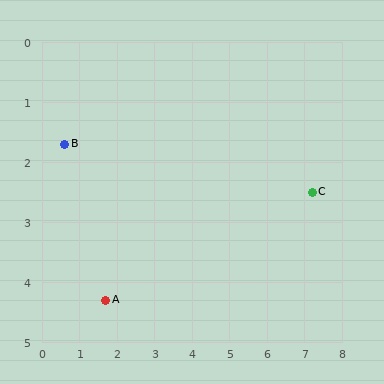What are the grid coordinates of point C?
Point C is at approximately (7.2, 2.5).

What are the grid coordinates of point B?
Point B is at approximately (0.6, 1.7).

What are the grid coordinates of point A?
Point A is at approximately (1.7, 4.3).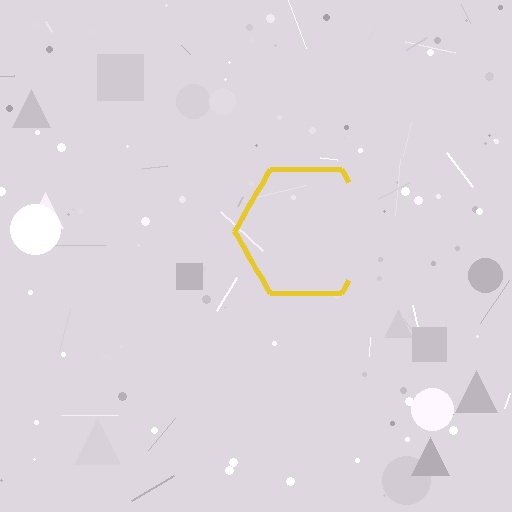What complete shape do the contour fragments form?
The contour fragments form a hexagon.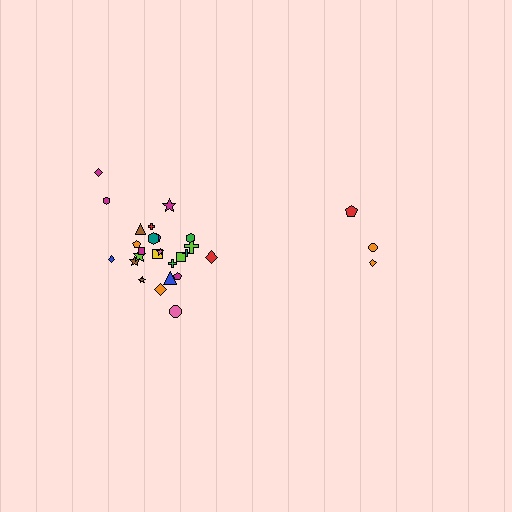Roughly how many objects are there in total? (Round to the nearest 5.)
Roughly 30 objects in total.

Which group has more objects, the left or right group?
The left group.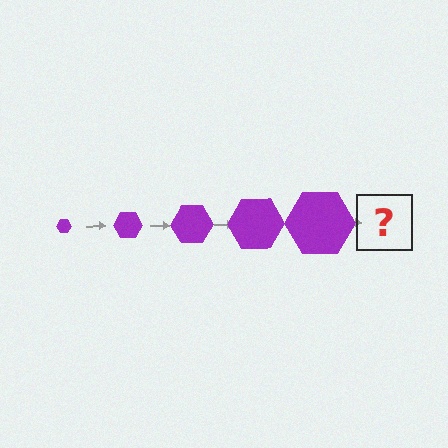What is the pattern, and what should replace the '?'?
The pattern is that the hexagon gets progressively larger each step. The '?' should be a purple hexagon, larger than the previous one.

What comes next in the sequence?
The next element should be a purple hexagon, larger than the previous one.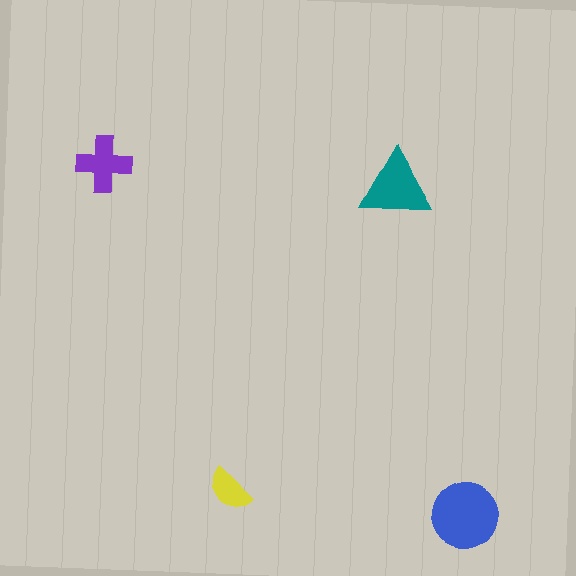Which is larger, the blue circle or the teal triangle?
The blue circle.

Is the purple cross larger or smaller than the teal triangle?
Smaller.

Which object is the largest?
The blue circle.